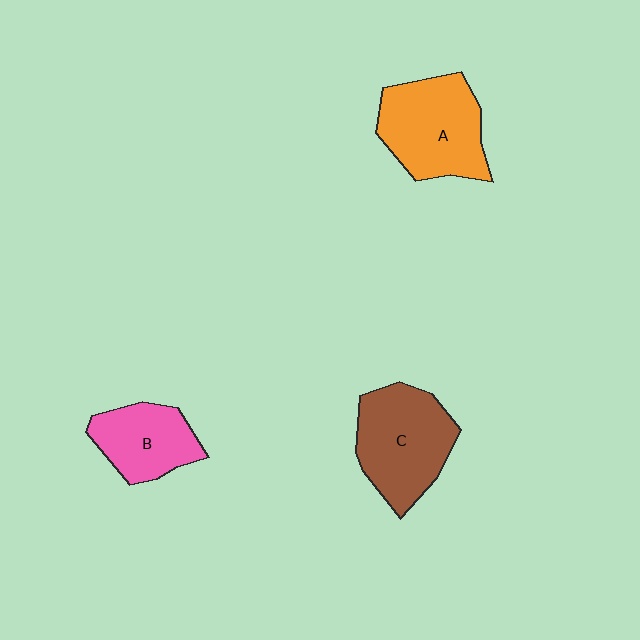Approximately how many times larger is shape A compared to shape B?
Approximately 1.4 times.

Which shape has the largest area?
Shape A (orange).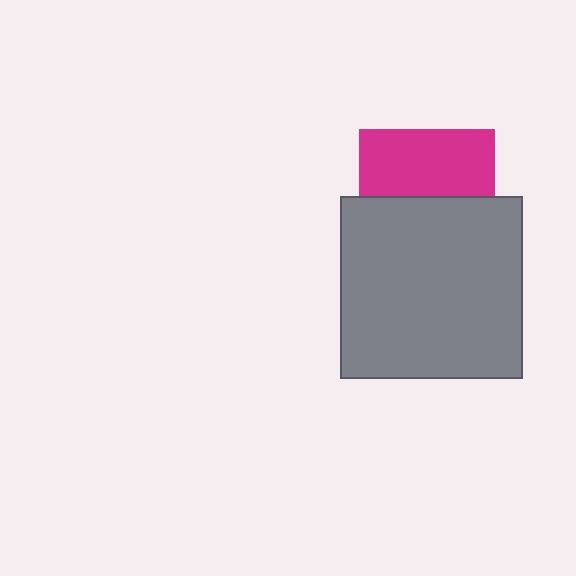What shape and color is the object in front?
The object in front is a gray square.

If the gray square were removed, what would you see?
You would see the complete magenta square.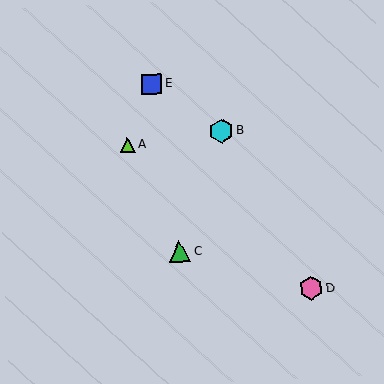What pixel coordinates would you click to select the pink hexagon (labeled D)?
Click at (311, 288) to select the pink hexagon D.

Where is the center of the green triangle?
The center of the green triangle is at (180, 251).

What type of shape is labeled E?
Shape E is a blue square.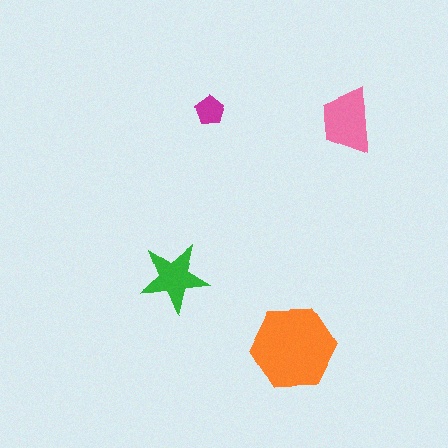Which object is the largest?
The orange hexagon.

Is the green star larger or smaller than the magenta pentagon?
Larger.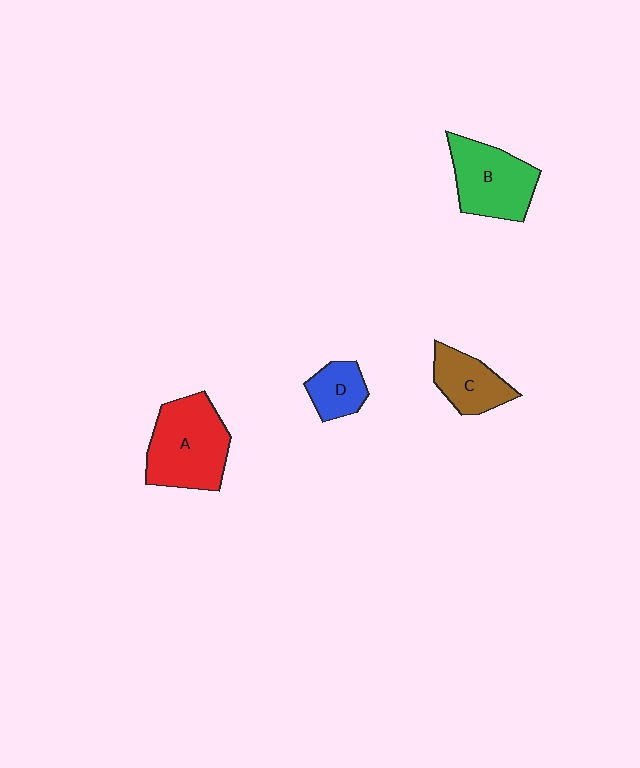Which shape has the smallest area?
Shape D (blue).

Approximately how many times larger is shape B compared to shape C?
Approximately 1.5 times.